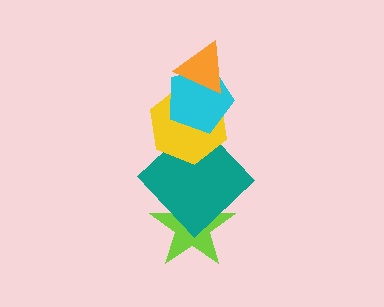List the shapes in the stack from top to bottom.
From top to bottom: the orange triangle, the cyan pentagon, the yellow hexagon, the teal diamond, the lime star.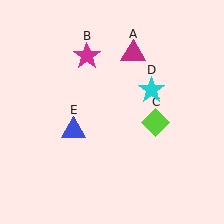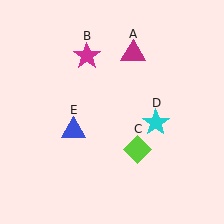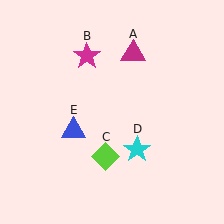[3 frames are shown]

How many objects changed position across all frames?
2 objects changed position: lime diamond (object C), cyan star (object D).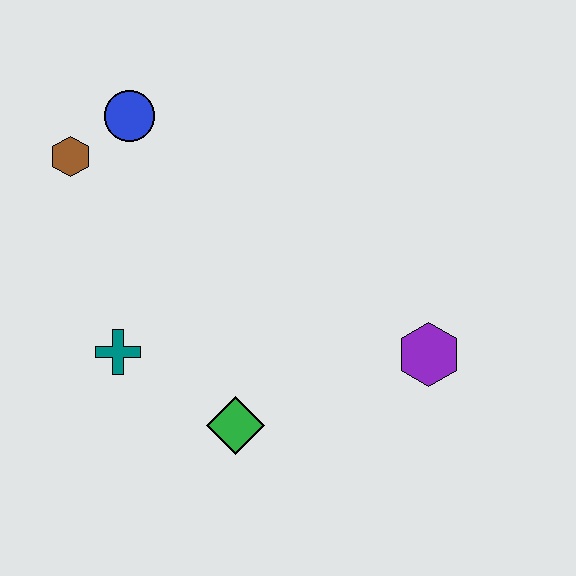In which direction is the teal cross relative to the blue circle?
The teal cross is below the blue circle.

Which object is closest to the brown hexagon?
The blue circle is closest to the brown hexagon.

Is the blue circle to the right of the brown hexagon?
Yes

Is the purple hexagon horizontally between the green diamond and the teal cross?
No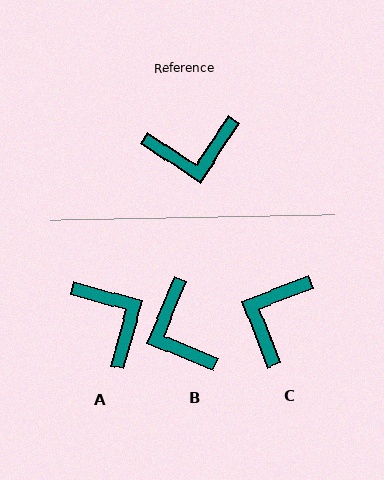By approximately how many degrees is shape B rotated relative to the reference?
Approximately 79 degrees clockwise.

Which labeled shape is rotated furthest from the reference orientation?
C, about 125 degrees away.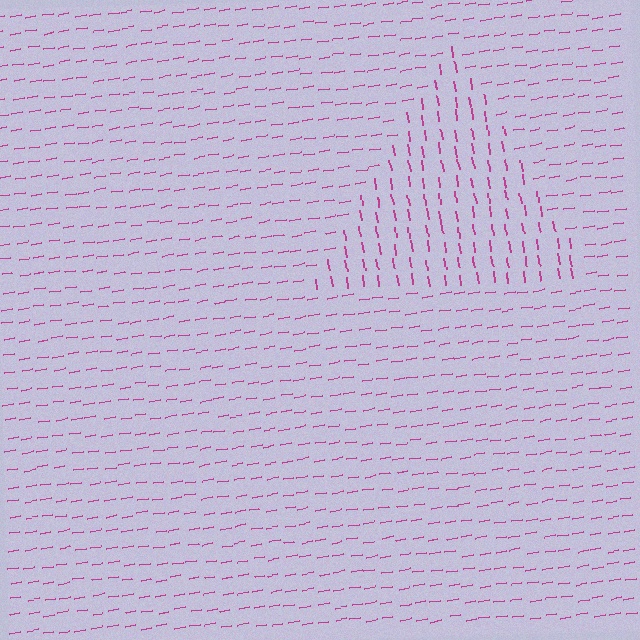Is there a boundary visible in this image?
Yes, there is a texture boundary formed by a change in line orientation.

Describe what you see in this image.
The image is filled with small magenta line segments. A triangle region in the image has lines oriented differently from the surrounding lines, creating a visible texture boundary.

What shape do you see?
I see a triangle.